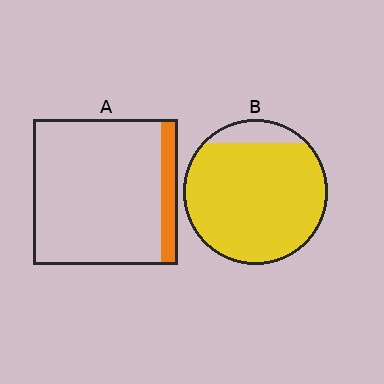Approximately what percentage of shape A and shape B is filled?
A is approximately 10% and B is approximately 90%.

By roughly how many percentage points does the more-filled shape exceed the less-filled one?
By roughly 80 percentage points (B over A).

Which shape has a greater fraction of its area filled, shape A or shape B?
Shape B.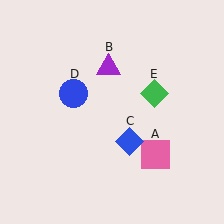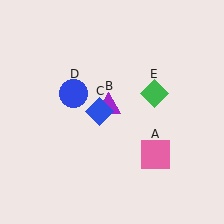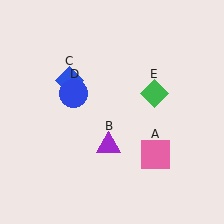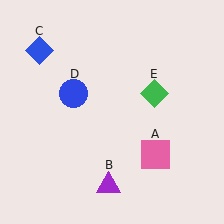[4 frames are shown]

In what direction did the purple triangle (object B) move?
The purple triangle (object B) moved down.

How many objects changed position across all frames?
2 objects changed position: purple triangle (object B), blue diamond (object C).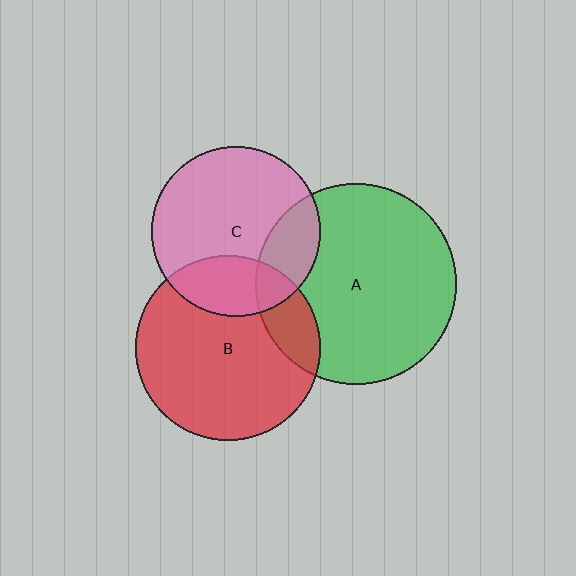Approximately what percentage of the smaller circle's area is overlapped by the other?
Approximately 15%.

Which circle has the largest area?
Circle A (green).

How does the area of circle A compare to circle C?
Approximately 1.4 times.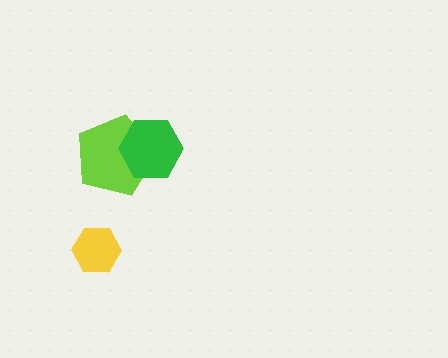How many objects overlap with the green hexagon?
1 object overlaps with the green hexagon.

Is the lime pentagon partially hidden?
Yes, it is partially covered by another shape.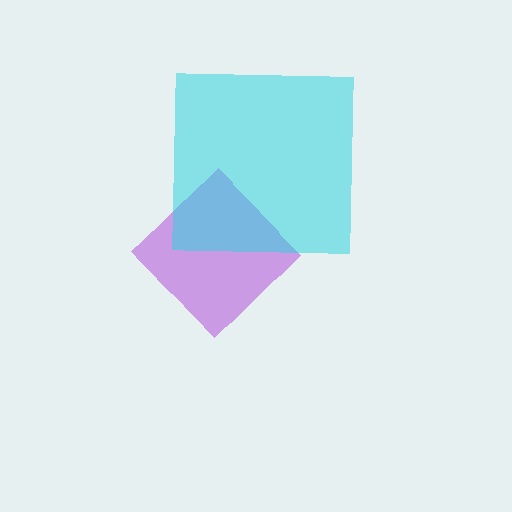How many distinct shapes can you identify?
There are 2 distinct shapes: a purple diamond, a cyan square.